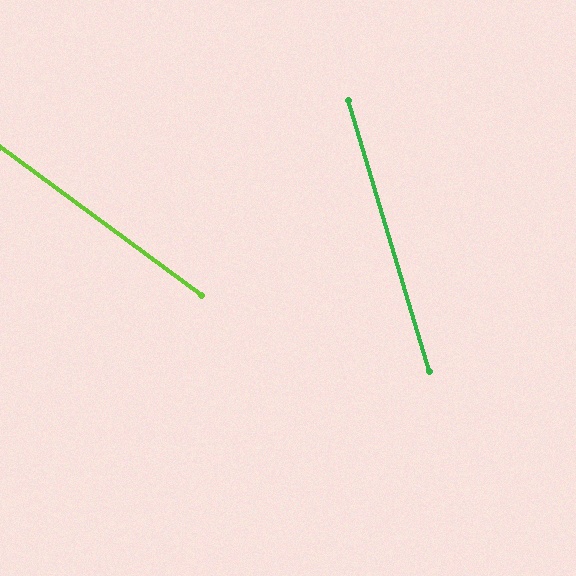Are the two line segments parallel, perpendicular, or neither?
Neither parallel nor perpendicular — they differ by about 37°.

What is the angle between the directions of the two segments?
Approximately 37 degrees.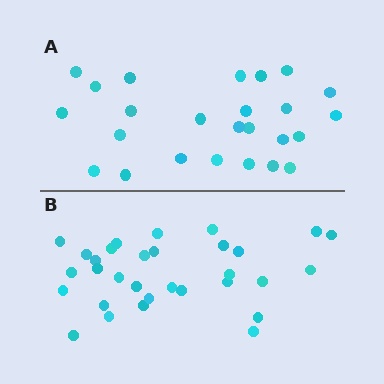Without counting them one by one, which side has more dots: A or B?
Region B (the bottom region) has more dots.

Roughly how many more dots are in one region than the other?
Region B has about 6 more dots than region A.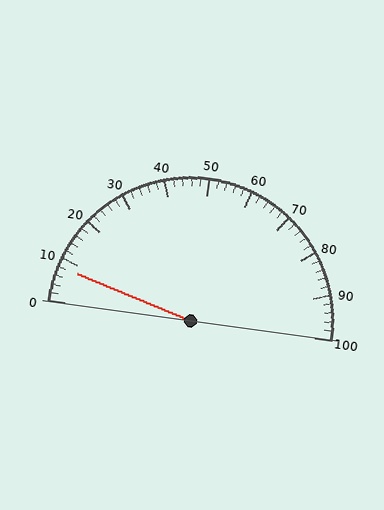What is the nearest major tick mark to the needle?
The nearest major tick mark is 10.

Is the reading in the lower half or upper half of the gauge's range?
The reading is in the lower half of the range (0 to 100).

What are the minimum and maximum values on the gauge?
The gauge ranges from 0 to 100.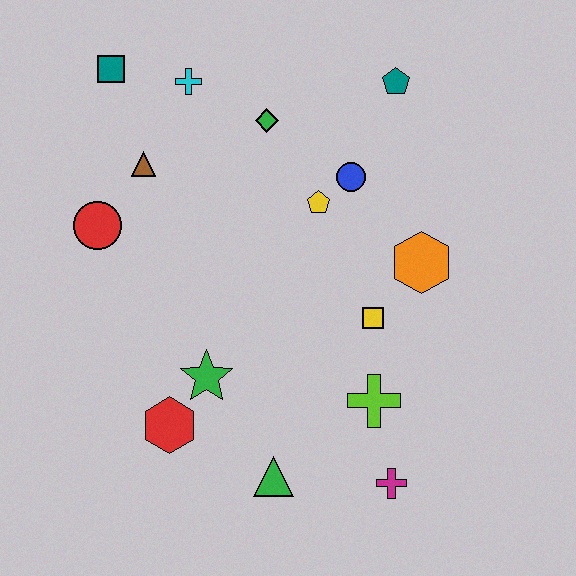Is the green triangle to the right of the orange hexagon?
No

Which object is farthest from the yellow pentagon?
The magenta cross is farthest from the yellow pentagon.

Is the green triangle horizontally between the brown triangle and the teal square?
No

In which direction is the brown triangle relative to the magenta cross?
The brown triangle is above the magenta cross.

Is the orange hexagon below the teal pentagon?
Yes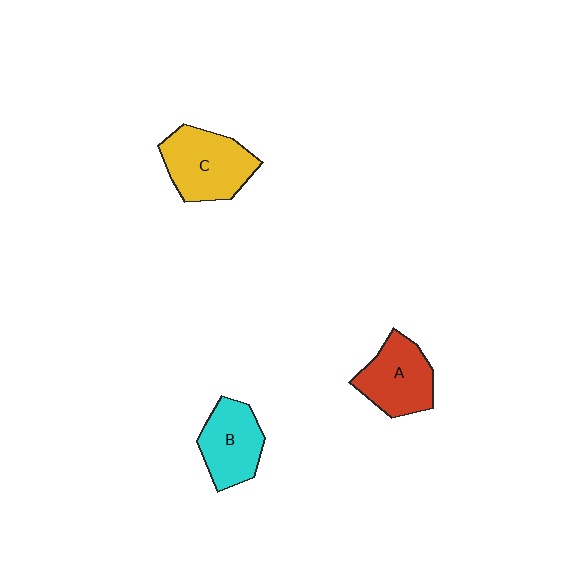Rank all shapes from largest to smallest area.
From largest to smallest: C (yellow), A (red), B (cyan).